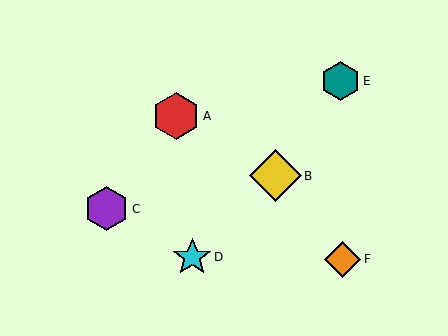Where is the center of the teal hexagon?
The center of the teal hexagon is at (341, 81).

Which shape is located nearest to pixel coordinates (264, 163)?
The yellow diamond (labeled B) at (276, 176) is nearest to that location.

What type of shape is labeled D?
Shape D is a cyan star.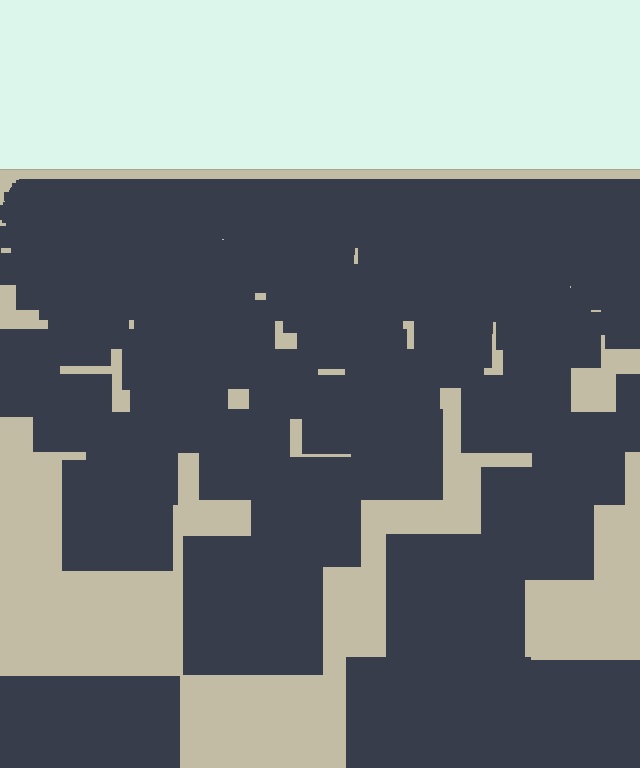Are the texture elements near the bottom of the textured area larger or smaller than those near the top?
Larger. Near the bottom, elements are closer to the viewer and appear at a bigger on-screen size.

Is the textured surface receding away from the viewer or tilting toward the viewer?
The surface is receding away from the viewer. Texture elements get smaller and denser toward the top.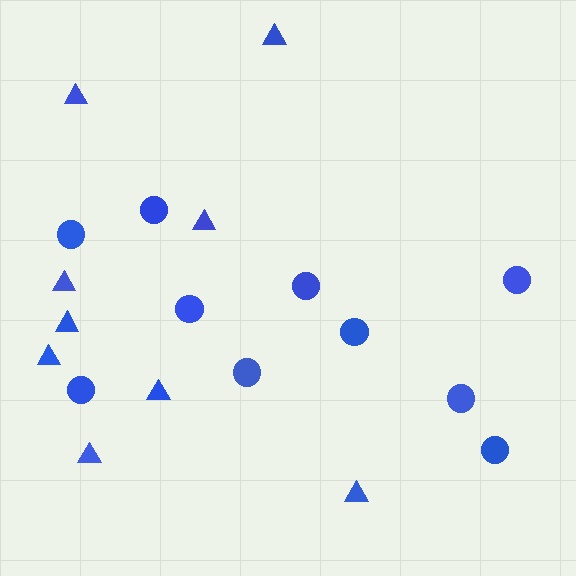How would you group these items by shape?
There are 2 groups: one group of circles (10) and one group of triangles (9).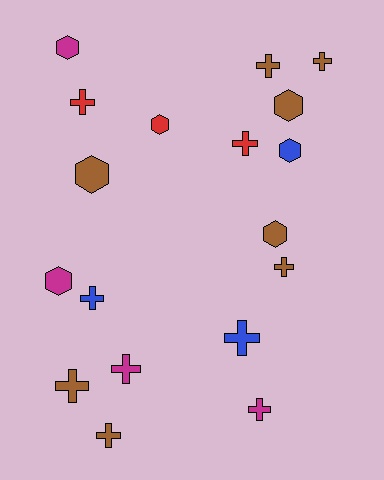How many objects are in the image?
There are 18 objects.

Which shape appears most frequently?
Cross, with 11 objects.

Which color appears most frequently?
Brown, with 8 objects.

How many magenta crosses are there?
There are 2 magenta crosses.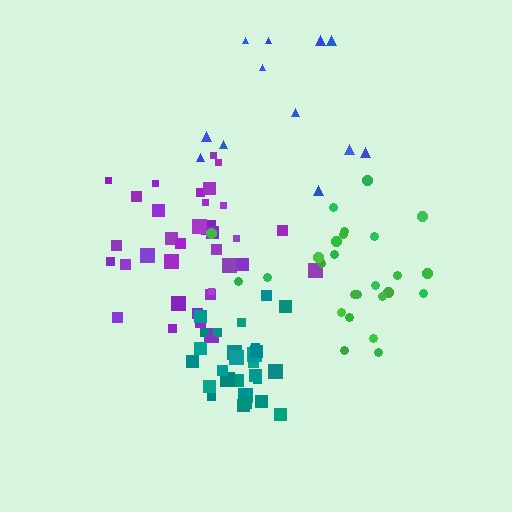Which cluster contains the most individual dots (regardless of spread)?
Purple (34).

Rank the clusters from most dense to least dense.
teal, purple, green, blue.